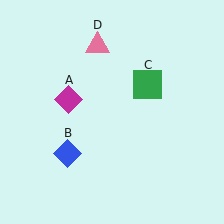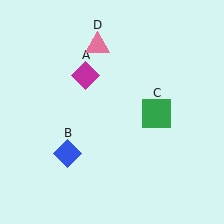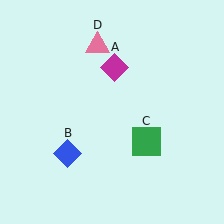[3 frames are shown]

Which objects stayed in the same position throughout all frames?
Blue diamond (object B) and pink triangle (object D) remained stationary.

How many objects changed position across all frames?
2 objects changed position: magenta diamond (object A), green square (object C).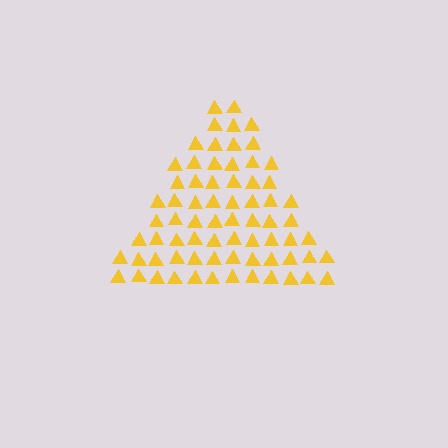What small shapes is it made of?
It is made of small triangles.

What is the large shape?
The large shape is a triangle.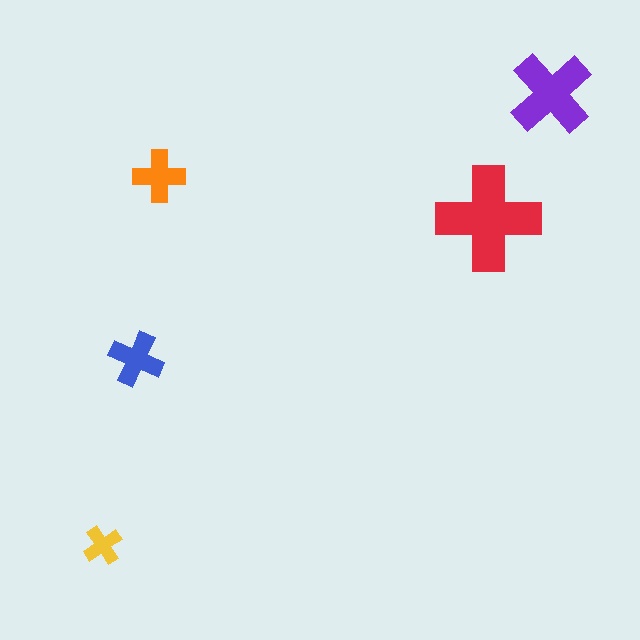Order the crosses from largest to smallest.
the red one, the purple one, the blue one, the orange one, the yellow one.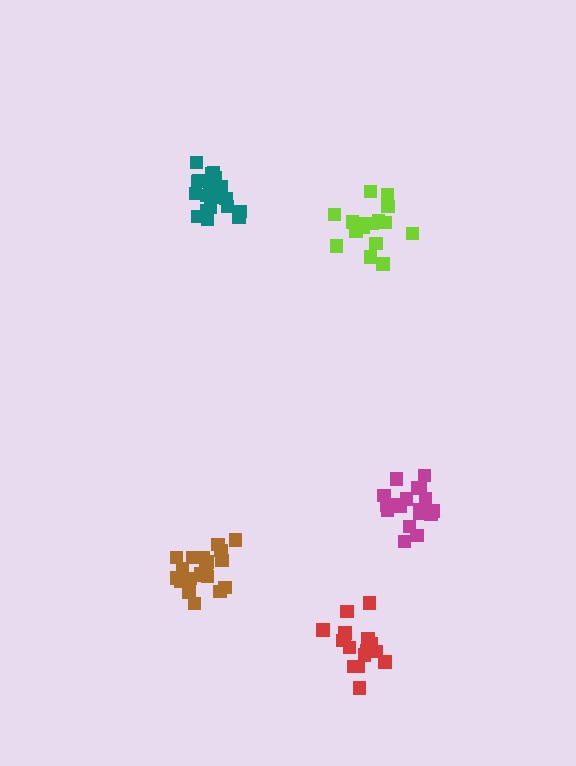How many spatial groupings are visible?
There are 5 spatial groupings.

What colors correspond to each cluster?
The clusters are colored: red, lime, teal, magenta, brown.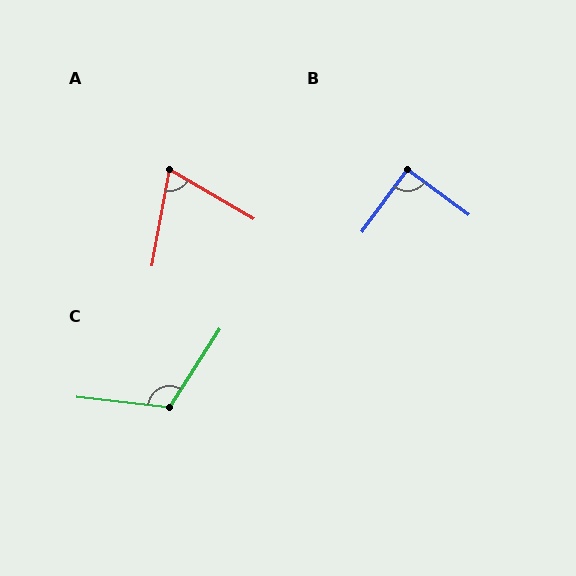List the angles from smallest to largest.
A (70°), B (90°), C (116°).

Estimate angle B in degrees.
Approximately 90 degrees.